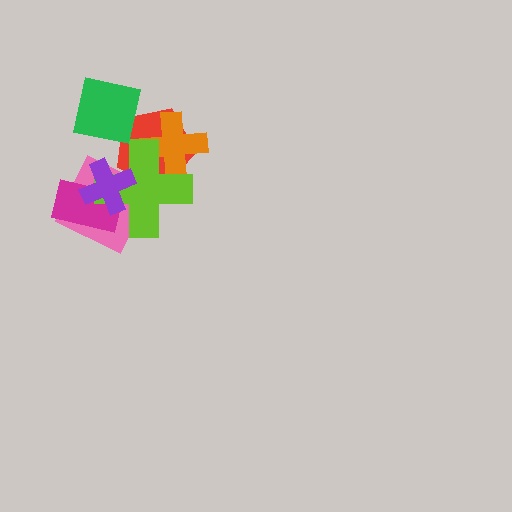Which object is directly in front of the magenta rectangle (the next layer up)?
The lime cross is directly in front of the magenta rectangle.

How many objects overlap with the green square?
1 object overlaps with the green square.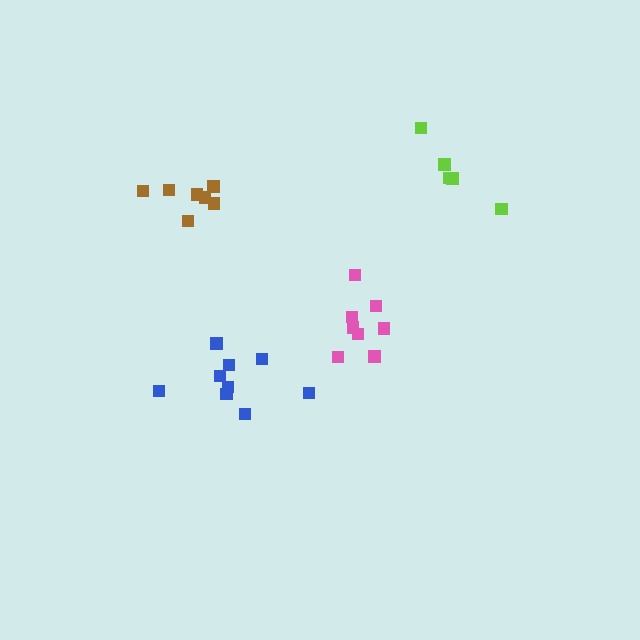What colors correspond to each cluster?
The clusters are colored: lime, blue, brown, pink.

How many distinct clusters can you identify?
There are 4 distinct clusters.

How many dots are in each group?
Group 1: 5 dots, Group 2: 9 dots, Group 3: 7 dots, Group 4: 8 dots (29 total).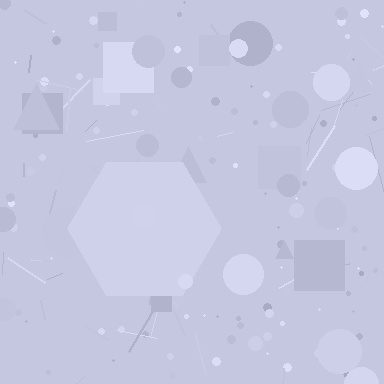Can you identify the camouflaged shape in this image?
The camouflaged shape is a hexagon.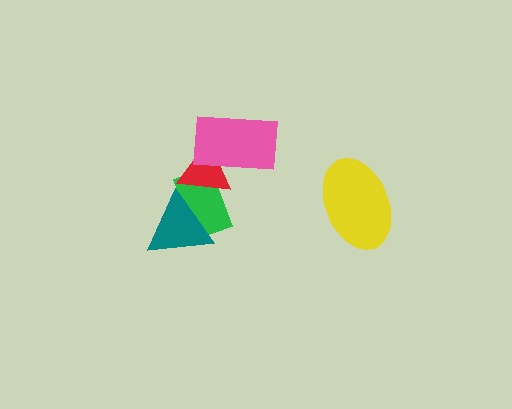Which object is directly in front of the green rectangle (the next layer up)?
The red triangle is directly in front of the green rectangle.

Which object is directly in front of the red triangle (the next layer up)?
The pink rectangle is directly in front of the red triangle.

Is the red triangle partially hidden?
Yes, it is partially covered by another shape.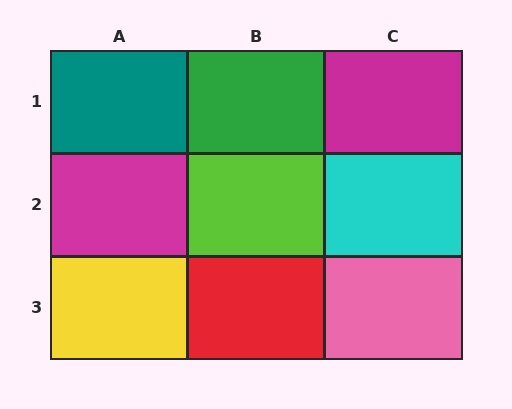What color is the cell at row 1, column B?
Green.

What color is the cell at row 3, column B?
Red.